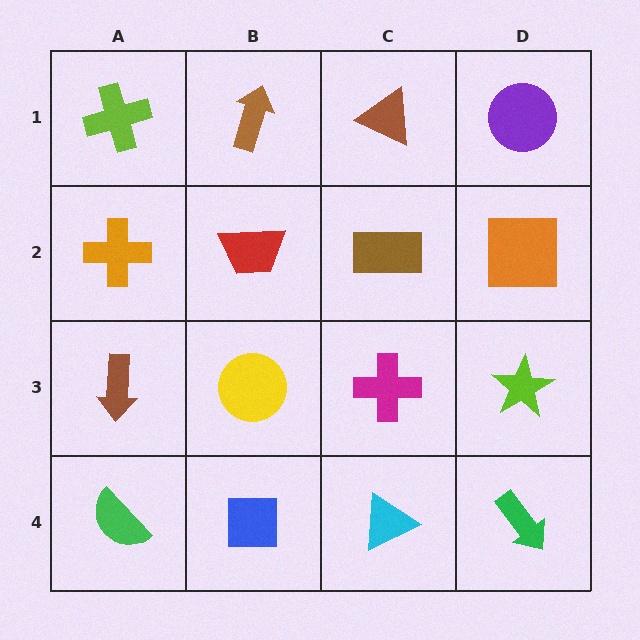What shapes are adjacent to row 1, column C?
A brown rectangle (row 2, column C), a brown arrow (row 1, column B), a purple circle (row 1, column D).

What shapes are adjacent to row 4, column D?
A lime star (row 3, column D), a cyan triangle (row 4, column C).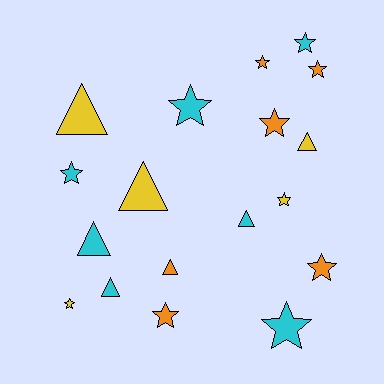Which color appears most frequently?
Cyan, with 7 objects.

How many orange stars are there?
There are 5 orange stars.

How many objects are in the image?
There are 18 objects.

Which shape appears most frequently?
Star, with 11 objects.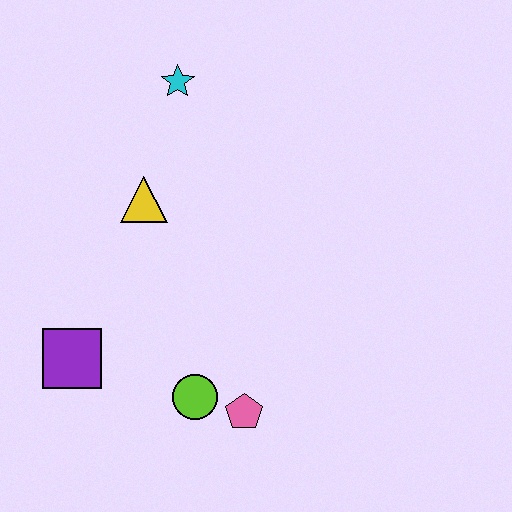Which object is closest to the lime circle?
The pink pentagon is closest to the lime circle.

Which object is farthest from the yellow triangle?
The pink pentagon is farthest from the yellow triangle.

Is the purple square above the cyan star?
No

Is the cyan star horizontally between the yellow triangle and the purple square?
No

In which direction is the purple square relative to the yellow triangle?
The purple square is below the yellow triangle.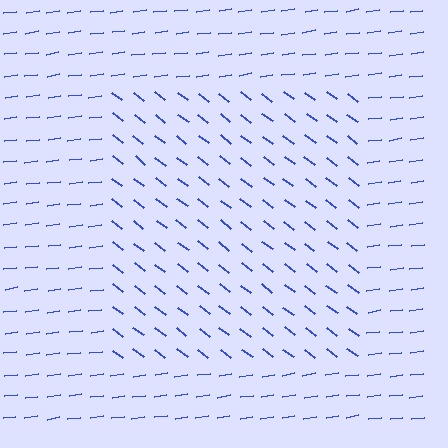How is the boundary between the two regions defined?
The boundary is defined purely by a change in line orientation (approximately 45 degrees difference). All lines are the same color and thickness.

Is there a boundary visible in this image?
Yes, there is a texture boundary formed by a change in line orientation.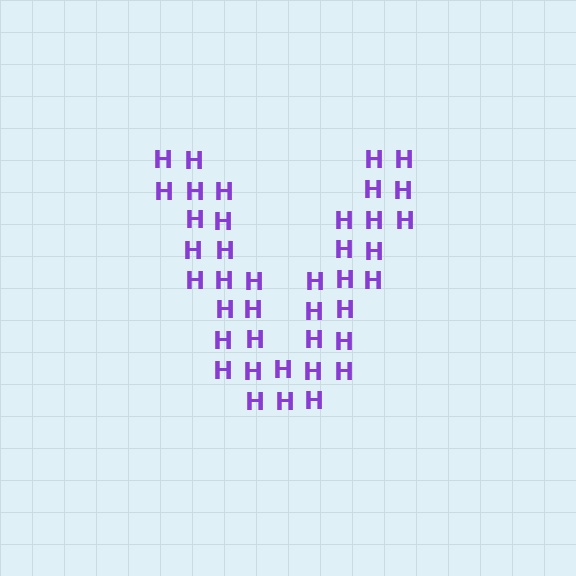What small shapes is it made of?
It is made of small letter H's.